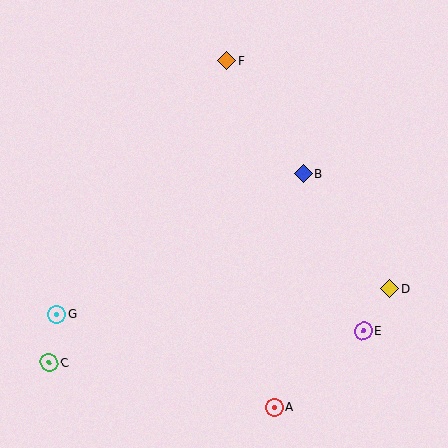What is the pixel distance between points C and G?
The distance between C and G is 50 pixels.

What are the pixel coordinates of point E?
Point E is at (364, 331).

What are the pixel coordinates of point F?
Point F is at (227, 61).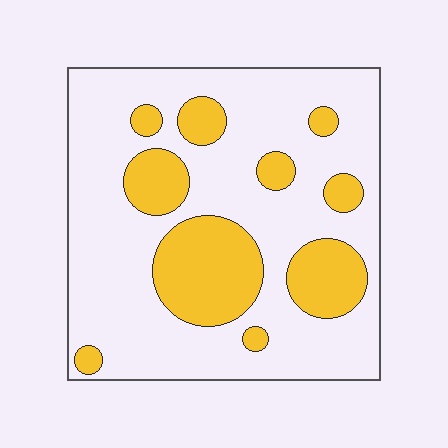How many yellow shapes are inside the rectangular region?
10.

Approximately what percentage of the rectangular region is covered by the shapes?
Approximately 25%.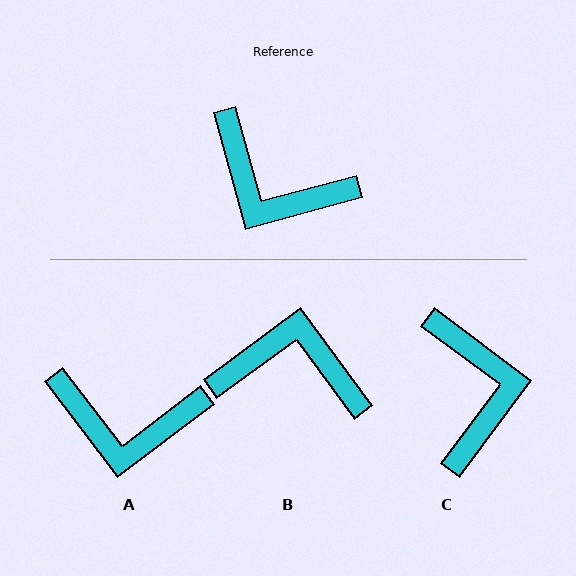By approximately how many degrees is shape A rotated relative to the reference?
Approximately 22 degrees counter-clockwise.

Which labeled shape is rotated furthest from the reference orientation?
B, about 159 degrees away.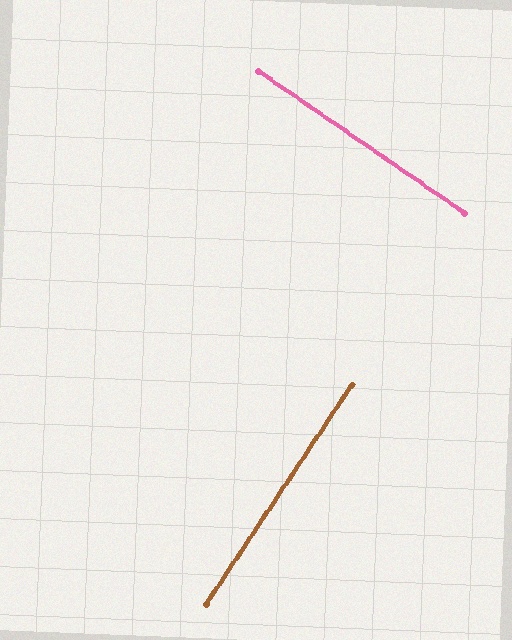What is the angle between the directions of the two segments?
Approximately 89 degrees.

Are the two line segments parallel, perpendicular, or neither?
Perpendicular — they meet at approximately 89°.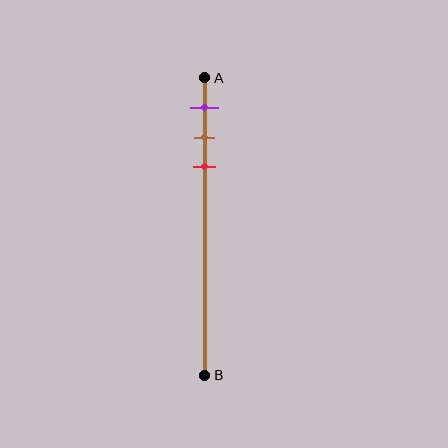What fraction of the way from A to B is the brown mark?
The brown mark is approximately 20% (0.2) of the way from A to B.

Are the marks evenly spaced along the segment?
Yes, the marks are approximately evenly spaced.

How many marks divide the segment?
There are 3 marks dividing the segment.